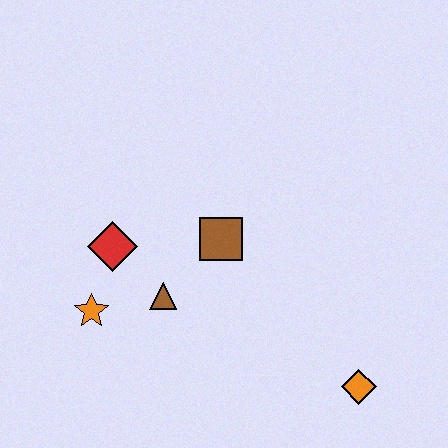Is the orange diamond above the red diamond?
No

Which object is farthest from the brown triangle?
The orange diamond is farthest from the brown triangle.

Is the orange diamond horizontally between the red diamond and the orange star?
No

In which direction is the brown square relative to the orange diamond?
The brown square is above the orange diamond.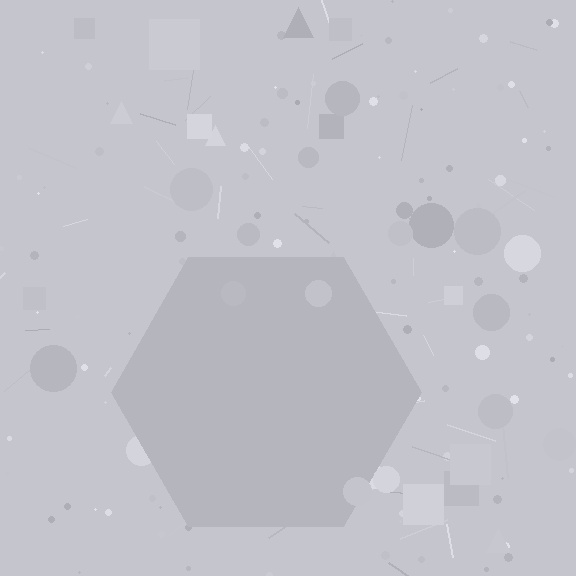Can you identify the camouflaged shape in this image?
The camouflaged shape is a hexagon.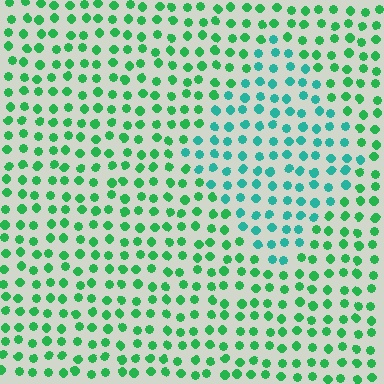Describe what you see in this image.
The image is filled with small green elements in a uniform arrangement. A diamond-shaped region is visible where the elements are tinted to a slightly different hue, forming a subtle color boundary.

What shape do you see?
I see a diamond.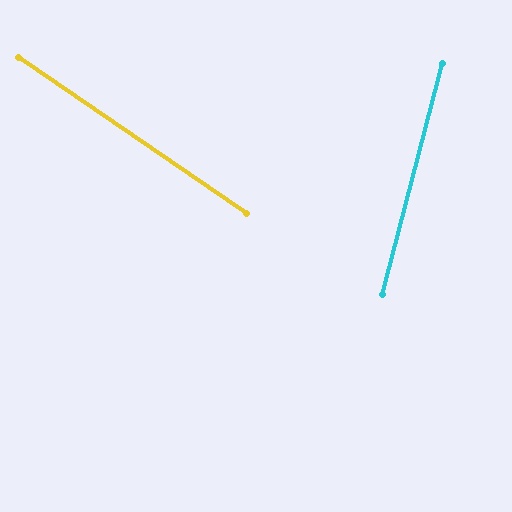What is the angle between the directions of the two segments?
Approximately 70 degrees.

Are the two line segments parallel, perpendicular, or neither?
Neither parallel nor perpendicular — they differ by about 70°.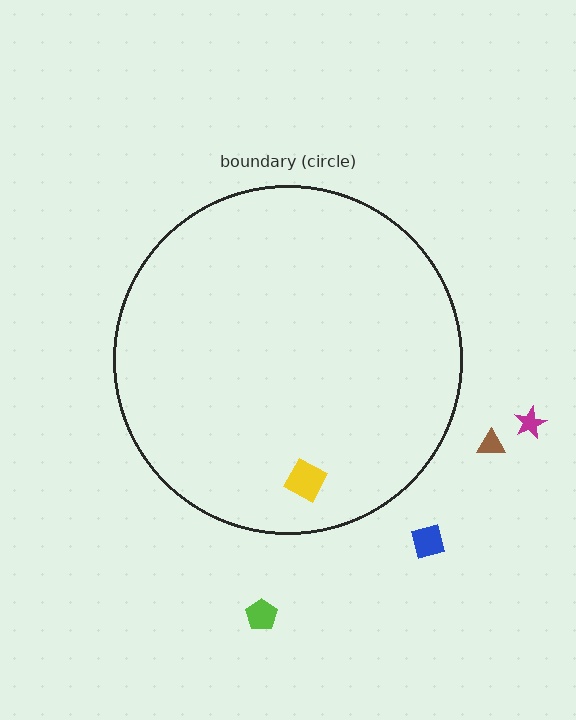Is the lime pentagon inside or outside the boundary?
Outside.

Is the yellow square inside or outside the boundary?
Inside.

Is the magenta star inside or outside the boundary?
Outside.